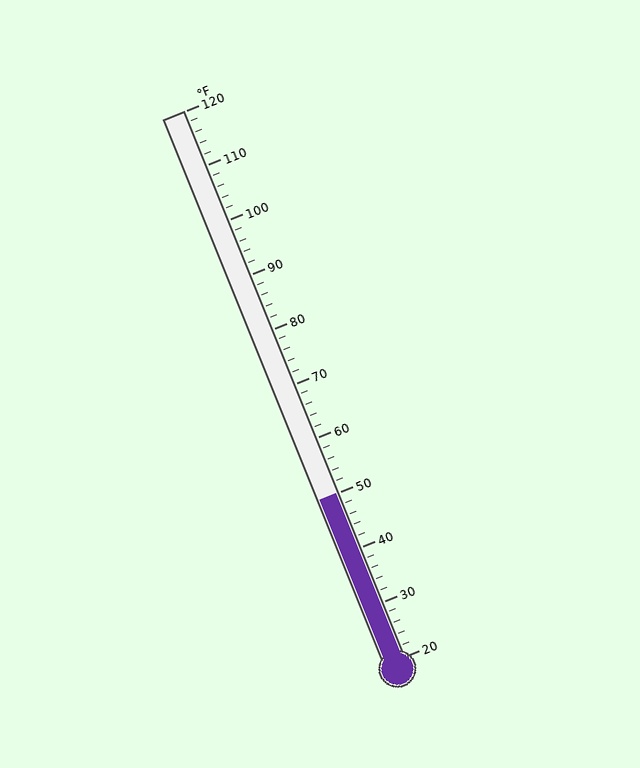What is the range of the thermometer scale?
The thermometer scale ranges from 20°F to 120°F.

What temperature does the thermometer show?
The thermometer shows approximately 50°F.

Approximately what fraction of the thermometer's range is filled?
The thermometer is filled to approximately 30% of its range.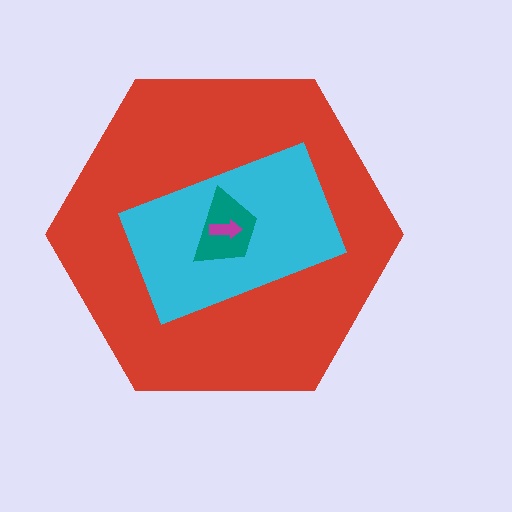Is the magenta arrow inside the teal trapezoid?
Yes.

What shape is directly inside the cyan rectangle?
The teal trapezoid.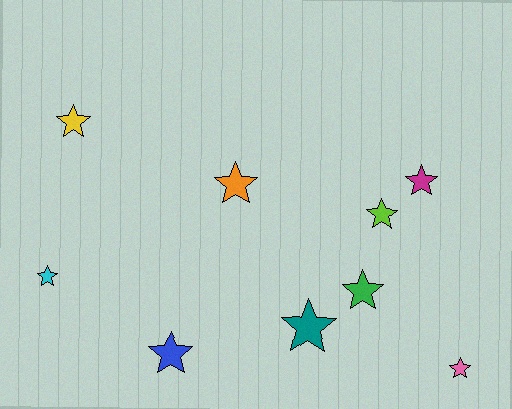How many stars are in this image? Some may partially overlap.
There are 9 stars.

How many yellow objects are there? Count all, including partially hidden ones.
There is 1 yellow object.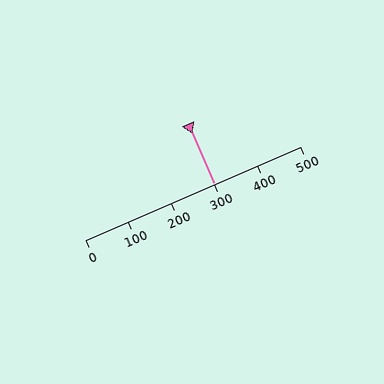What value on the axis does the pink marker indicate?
The marker indicates approximately 300.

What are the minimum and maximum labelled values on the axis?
The axis runs from 0 to 500.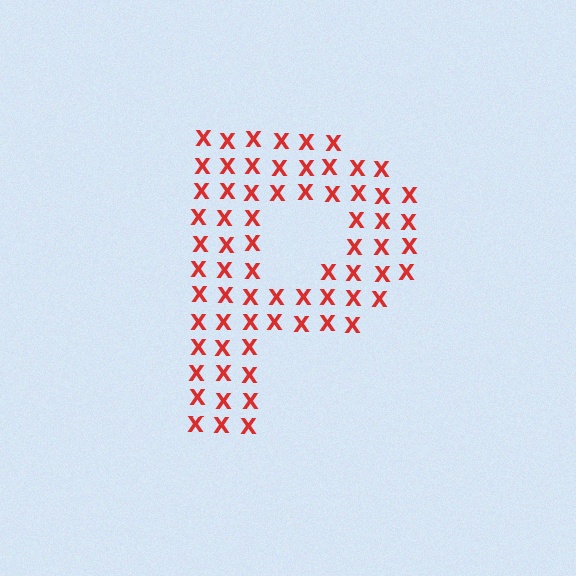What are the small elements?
The small elements are letter X's.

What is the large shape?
The large shape is the letter P.